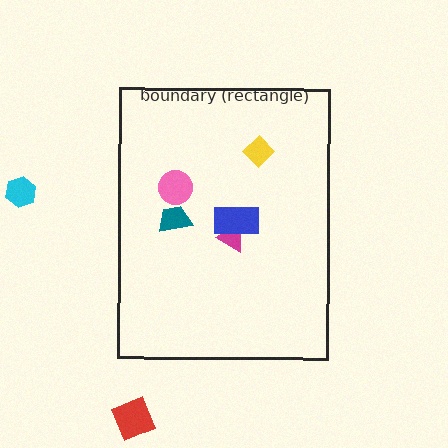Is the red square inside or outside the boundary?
Outside.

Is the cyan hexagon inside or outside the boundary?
Outside.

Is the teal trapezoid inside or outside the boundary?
Inside.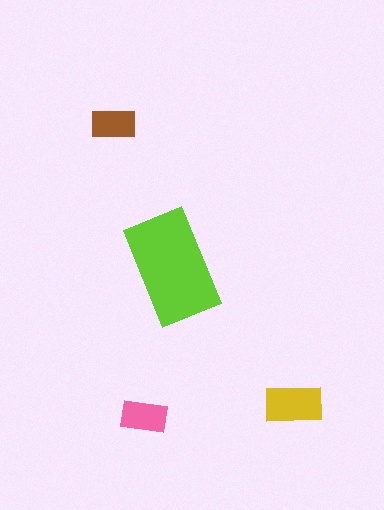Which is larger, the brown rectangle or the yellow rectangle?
The yellow one.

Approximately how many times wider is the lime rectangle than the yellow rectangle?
About 2 times wider.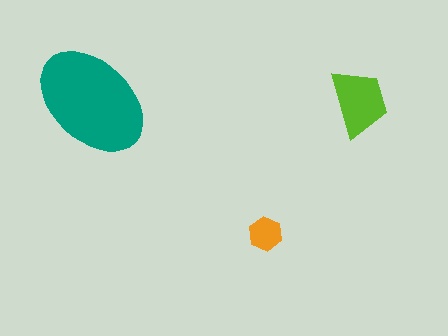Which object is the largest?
The teal ellipse.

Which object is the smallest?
The orange hexagon.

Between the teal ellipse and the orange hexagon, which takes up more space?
The teal ellipse.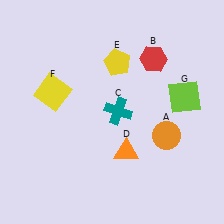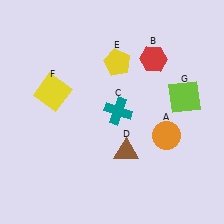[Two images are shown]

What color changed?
The triangle (D) changed from orange in Image 1 to brown in Image 2.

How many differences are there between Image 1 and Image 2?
There is 1 difference between the two images.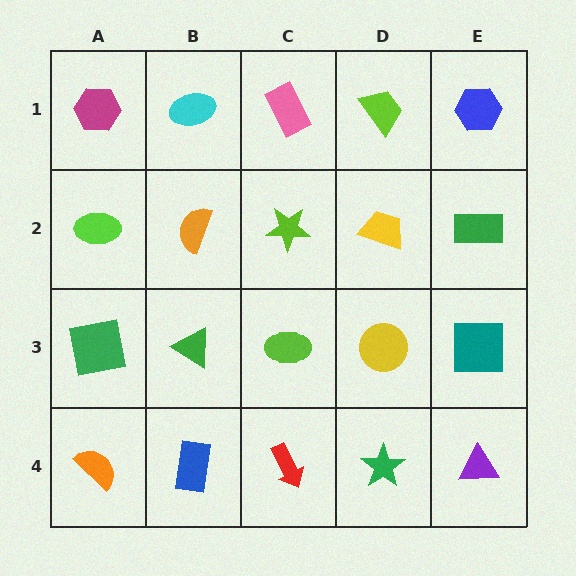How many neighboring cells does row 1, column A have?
2.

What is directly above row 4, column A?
A green square.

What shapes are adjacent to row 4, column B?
A green triangle (row 3, column B), an orange semicircle (row 4, column A), a red arrow (row 4, column C).